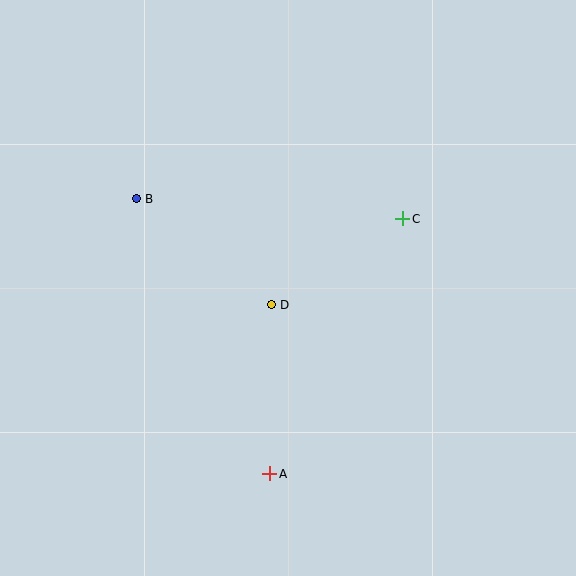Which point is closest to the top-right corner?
Point C is closest to the top-right corner.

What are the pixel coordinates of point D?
Point D is at (271, 305).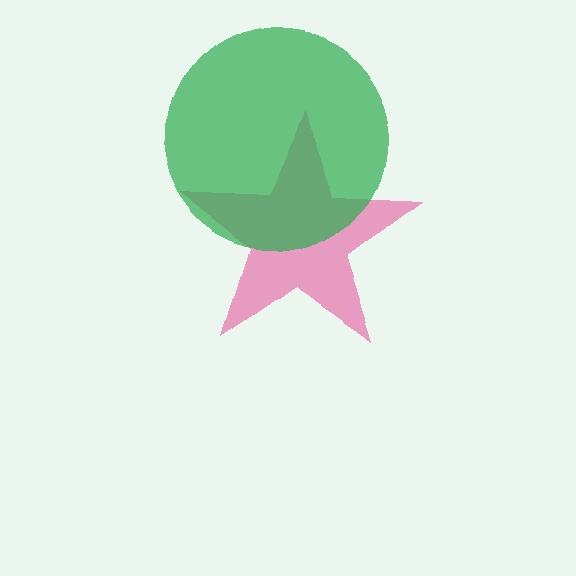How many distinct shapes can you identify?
There are 2 distinct shapes: a pink star, a green circle.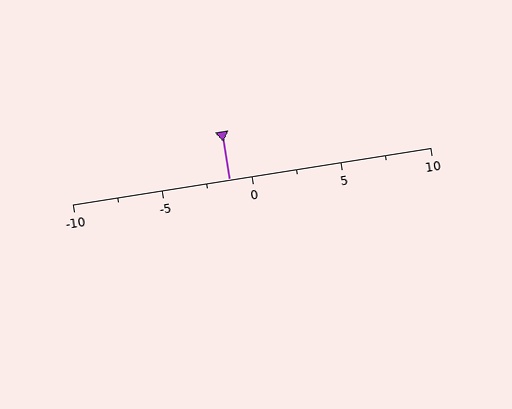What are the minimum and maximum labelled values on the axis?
The axis runs from -10 to 10.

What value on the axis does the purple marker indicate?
The marker indicates approximately -1.2.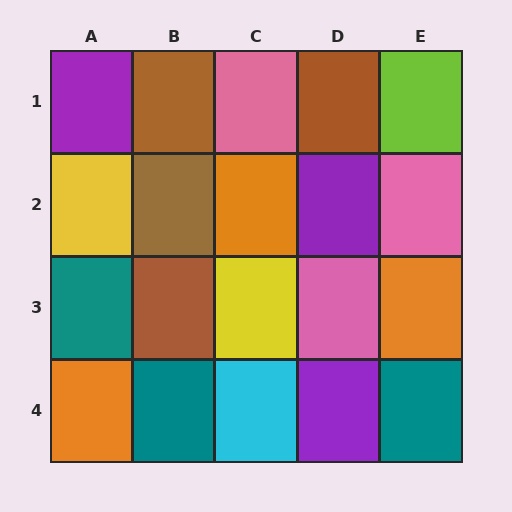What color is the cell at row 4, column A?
Orange.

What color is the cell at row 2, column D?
Purple.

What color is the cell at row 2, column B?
Brown.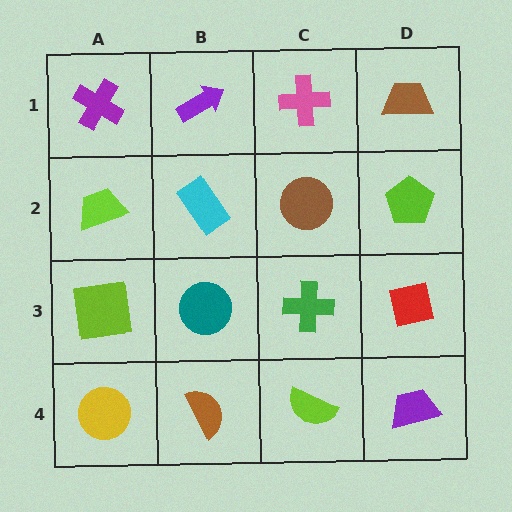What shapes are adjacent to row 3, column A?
A lime trapezoid (row 2, column A), a yellow circle (row 4, column A), a teal circle (row 3, column B).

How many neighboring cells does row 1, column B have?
3.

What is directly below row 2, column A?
A lime square.